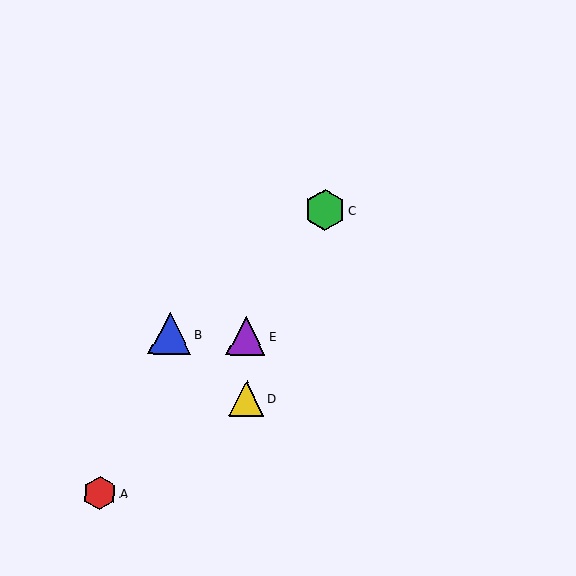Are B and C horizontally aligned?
No, B is at y≈334 and C is at y≈210.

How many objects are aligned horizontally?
2 objects (B, E) are aligned horizontally.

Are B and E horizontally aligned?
Yes, both are at y≈334.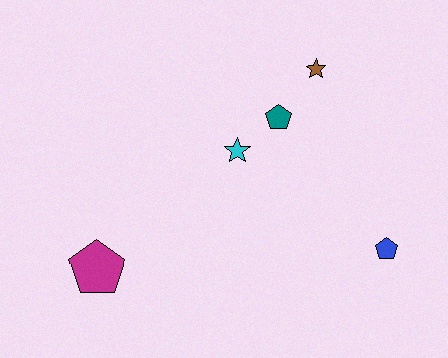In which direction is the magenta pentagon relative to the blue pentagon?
The magenta pentagon is to the left of the blue pentagon.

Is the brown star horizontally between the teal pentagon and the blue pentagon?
Yes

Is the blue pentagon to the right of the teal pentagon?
Yes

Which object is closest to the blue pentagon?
The teal pentagon is closest to the blue pentagon.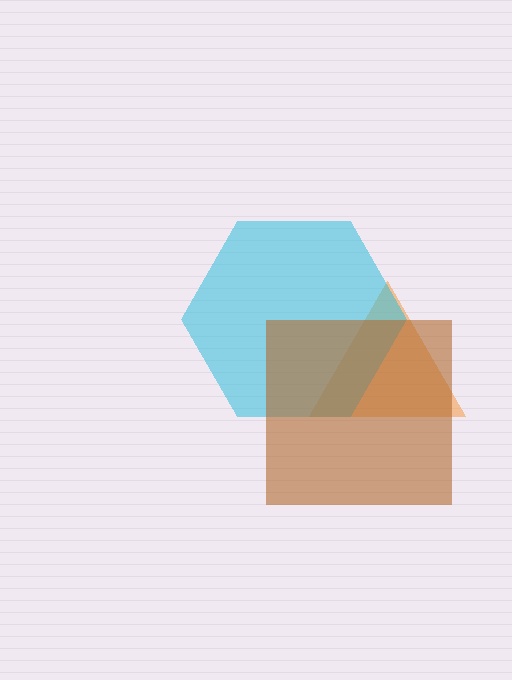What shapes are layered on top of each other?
The layered shapes are: an orange triangle, a cyan hexagon, a brown square.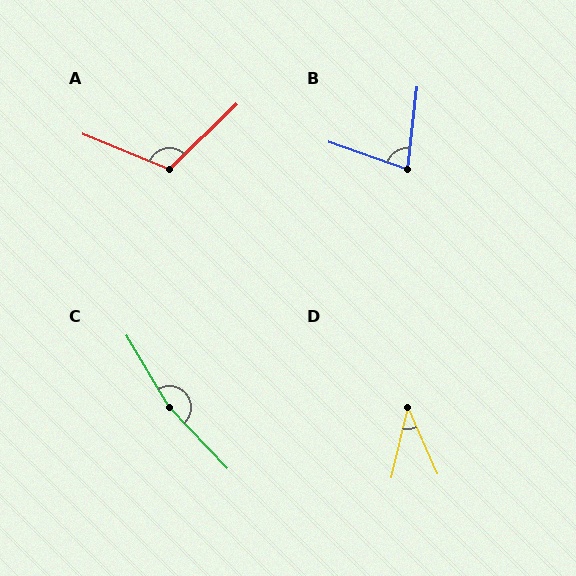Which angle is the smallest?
D, at approximately 38 degrees.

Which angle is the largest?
C, at approximately 167 degrees.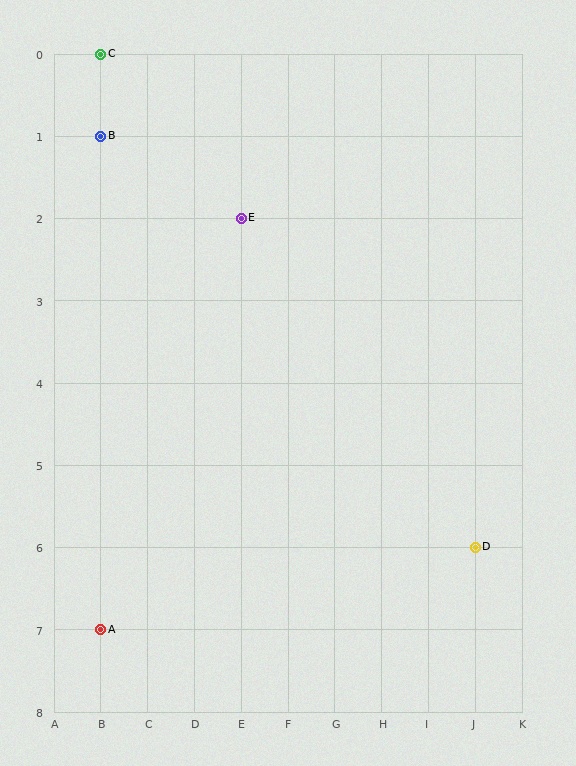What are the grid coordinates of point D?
Point D is at grid coordinates (J, 6).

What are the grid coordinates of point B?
Point B is at grid coordinates (B, 1).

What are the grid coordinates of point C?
Point C is at grid coordinates (B, 0).